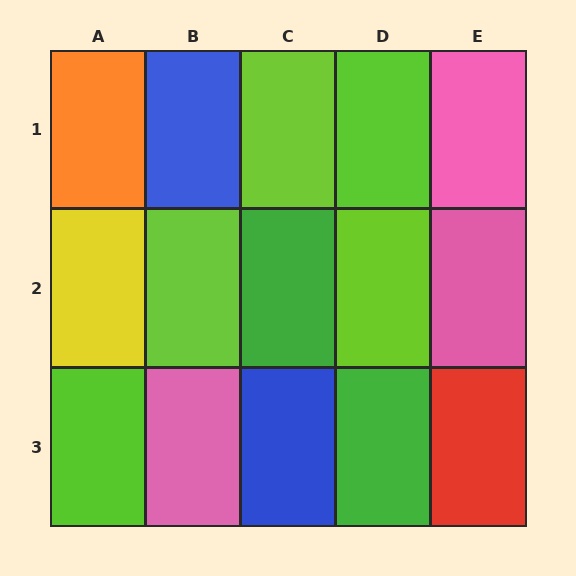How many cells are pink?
3 cells are pink.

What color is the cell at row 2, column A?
Yellow.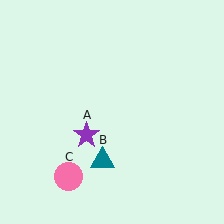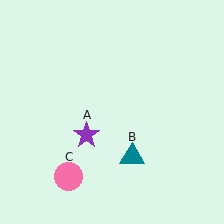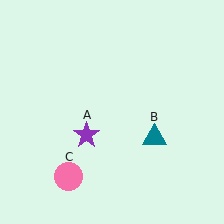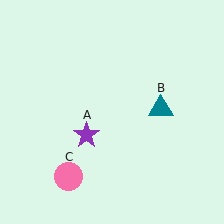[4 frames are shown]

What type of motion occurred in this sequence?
The teal triangle (object B) rotated counterclockwise around the center of the scene.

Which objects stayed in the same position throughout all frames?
Purple star (object A) and pink circle (object C) remained stationary.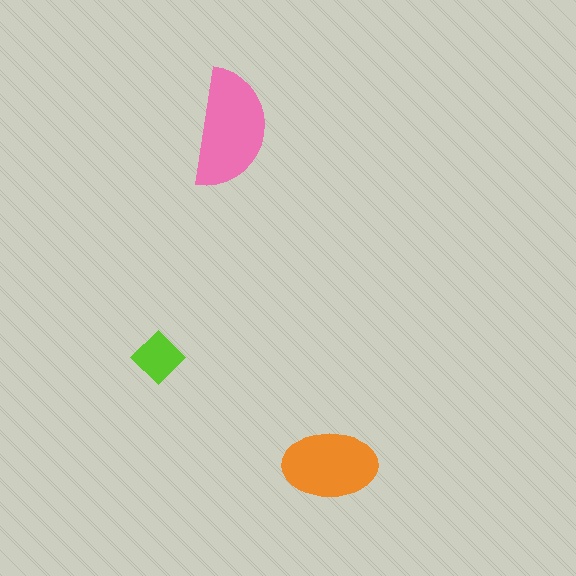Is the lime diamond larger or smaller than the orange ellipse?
Smaller.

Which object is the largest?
The pink semicircle.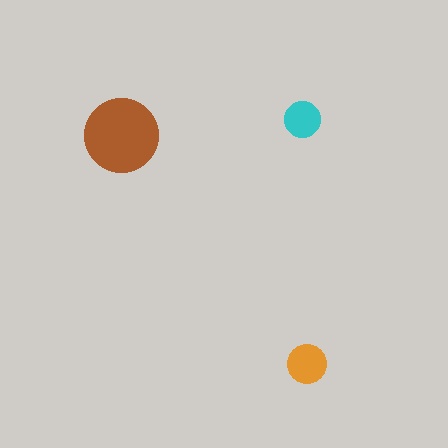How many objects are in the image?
There are 3 objects in the image.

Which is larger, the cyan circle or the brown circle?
The brown one.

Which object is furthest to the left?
The brown circle is leftmost.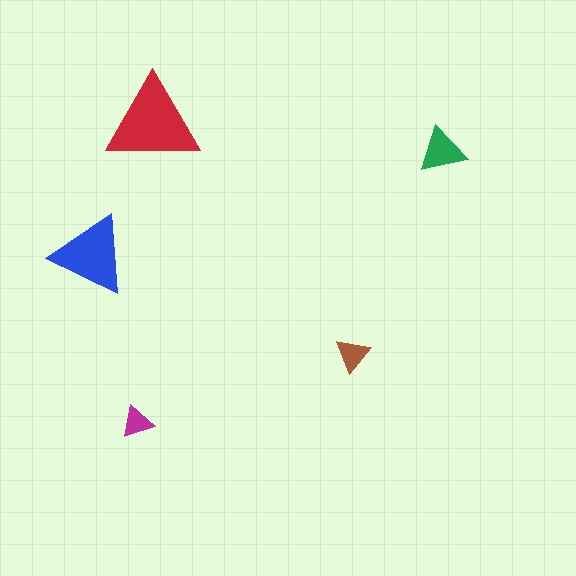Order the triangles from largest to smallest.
the red one, the blue one, the green one, the brown one, the magenta one.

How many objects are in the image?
There are 5 objects in the image.